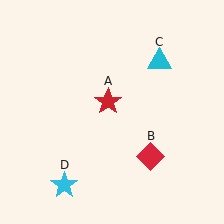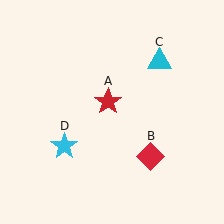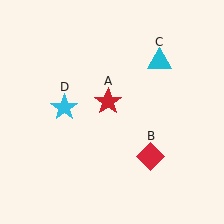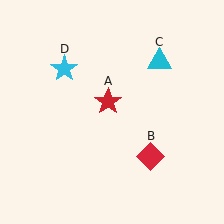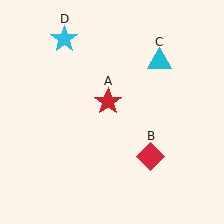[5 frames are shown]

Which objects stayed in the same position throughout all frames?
Red star (object A) and red diamond (object B) and cyan triangle (object C) remained stationary.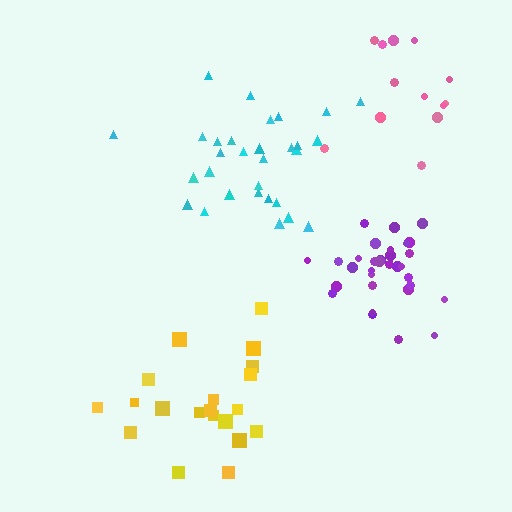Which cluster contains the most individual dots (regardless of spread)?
Purple (32).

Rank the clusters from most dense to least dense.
purple, cyan, pink, yellow.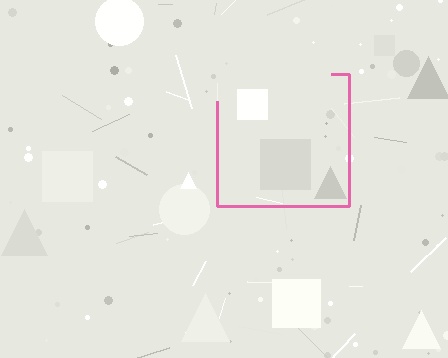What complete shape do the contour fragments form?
The contour fragments form a square.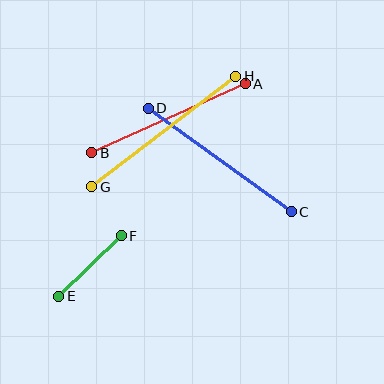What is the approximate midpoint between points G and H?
The midpoint is at approximately (164, 132) pixels.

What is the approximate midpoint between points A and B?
The midpoint is at approximately (168, 118) pixels.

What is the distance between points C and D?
The distance is approximately 177 pixels.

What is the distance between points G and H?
The distance is approximately 181 pixels.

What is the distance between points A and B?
The distance is approximately 168 pixels.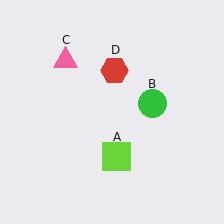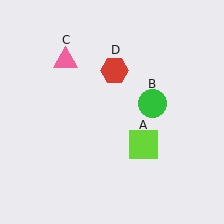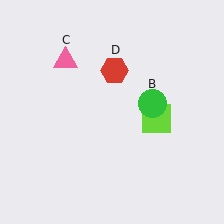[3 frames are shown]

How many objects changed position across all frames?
1 object changed position: lime square (object A).